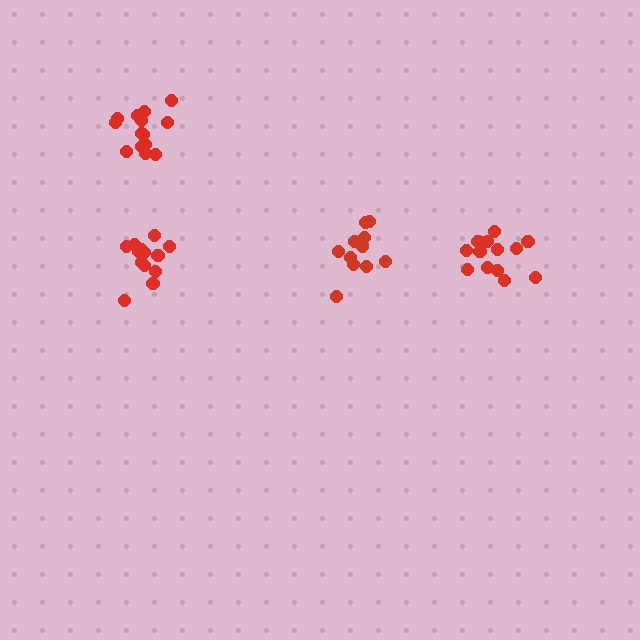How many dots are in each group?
Group 1: 11 dots, Group 2: 14 dots, Group 3: 15 dots, Group 4: 14 dots (54 total).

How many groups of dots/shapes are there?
There are 4 groups.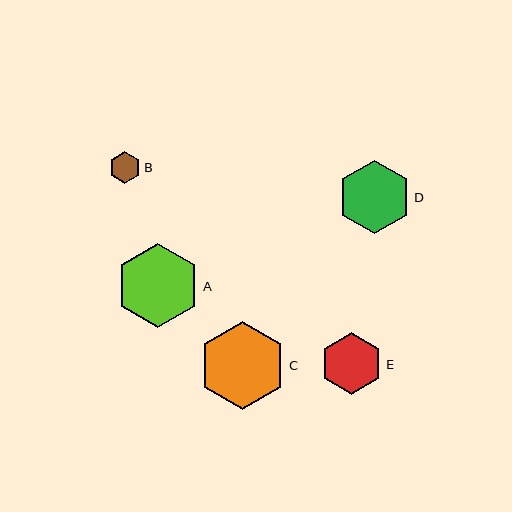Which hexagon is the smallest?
Hexagon B is the smallest with a size of approximately 31 pixels.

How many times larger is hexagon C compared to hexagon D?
Hexagon C is approximately 1.2 times the size of hexagon D.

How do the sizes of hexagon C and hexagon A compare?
Hexagon C and hexagon A are approximately the same size.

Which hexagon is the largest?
Hexagon C is the largest with a size of approximately 87 pixels.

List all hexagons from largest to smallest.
From largest to smallest: C, A, D, E, B.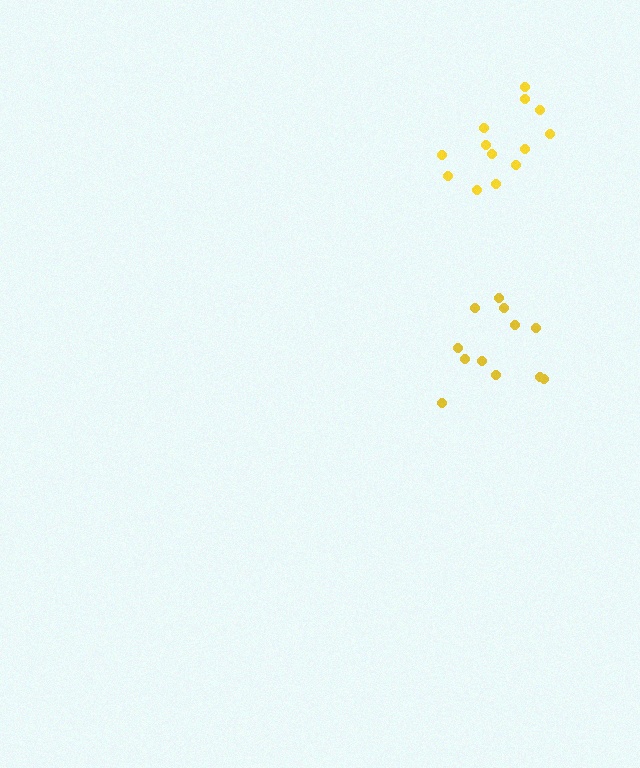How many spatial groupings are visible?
There are 2 spatial groupings.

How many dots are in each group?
Group 1: 12 dots, Group 2: 13 dots (25 total).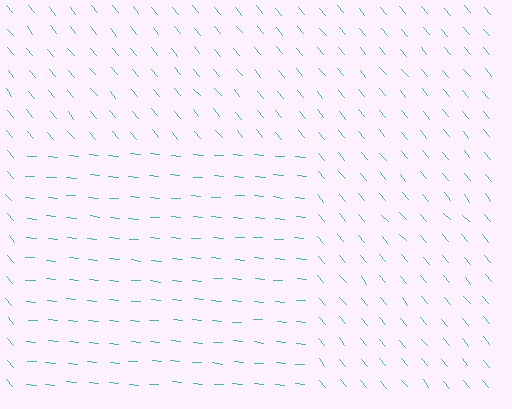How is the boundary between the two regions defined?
The boundary is defined purely by a change in line orientation (approximately 45 degrees difference). All lines are the same color and thickness.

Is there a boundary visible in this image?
Yes, there is a texture boundary formed by a change in line orientation.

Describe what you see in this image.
The image is filled with small cyan line segments. A rectangle region in the image has lines oriented differently from the surrounding lines, creating a visible texture boundary.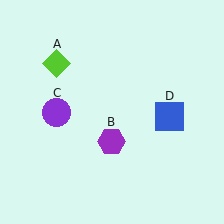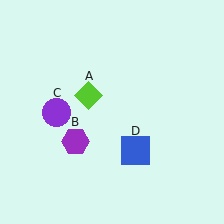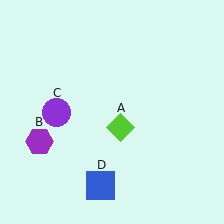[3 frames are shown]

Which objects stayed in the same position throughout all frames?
Purple circle (object C) remained stationary.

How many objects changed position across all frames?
3 objects changed position: lime diamond (object A), purple hexagon (object B), blue square (object D).